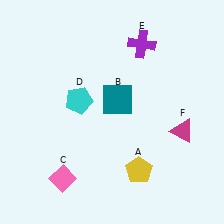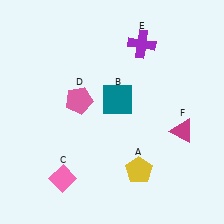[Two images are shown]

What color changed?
The pentagon (D) changed from cyan in Image 1 to pink in Image 2.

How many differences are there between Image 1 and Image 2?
There is 1 difference between the two images.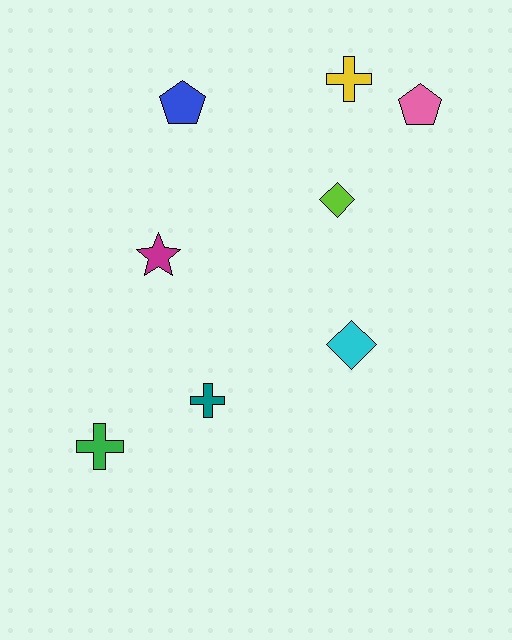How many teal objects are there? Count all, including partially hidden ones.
There is 1 teal object.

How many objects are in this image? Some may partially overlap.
There are 8 objects.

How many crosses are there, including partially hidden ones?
There are 3 crosses.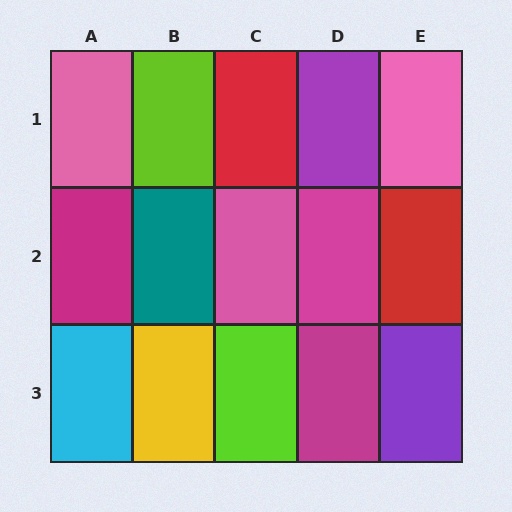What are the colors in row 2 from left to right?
Magenta, teal, pink, magenta, red.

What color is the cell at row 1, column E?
Pink.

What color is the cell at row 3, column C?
Lime.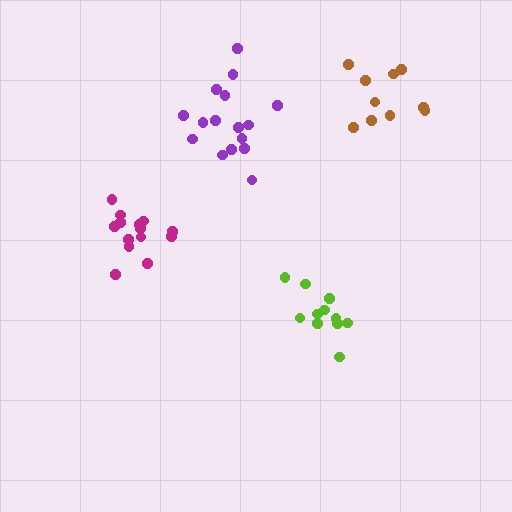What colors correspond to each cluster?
The clusters are colored: lime, purple, magenta, brown.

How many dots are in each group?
Group 1: 11 dots, Group 2: 16 dots, Group 3: 14 dots, Group 4: 10 dots (51 total).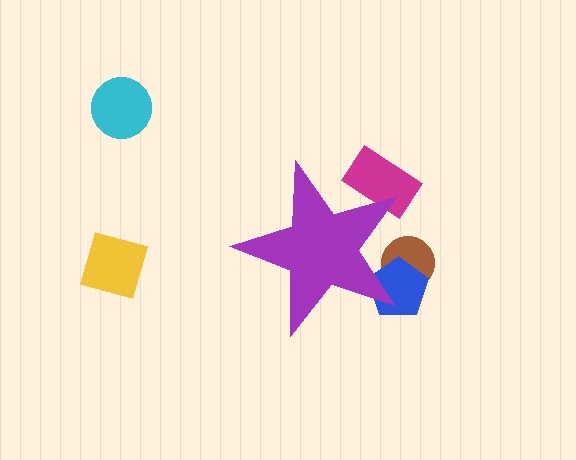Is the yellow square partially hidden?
No, the yellow square is fully visible.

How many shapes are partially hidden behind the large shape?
3 shapes are partially hidden.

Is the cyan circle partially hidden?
No, the cyan circle is fully visible.